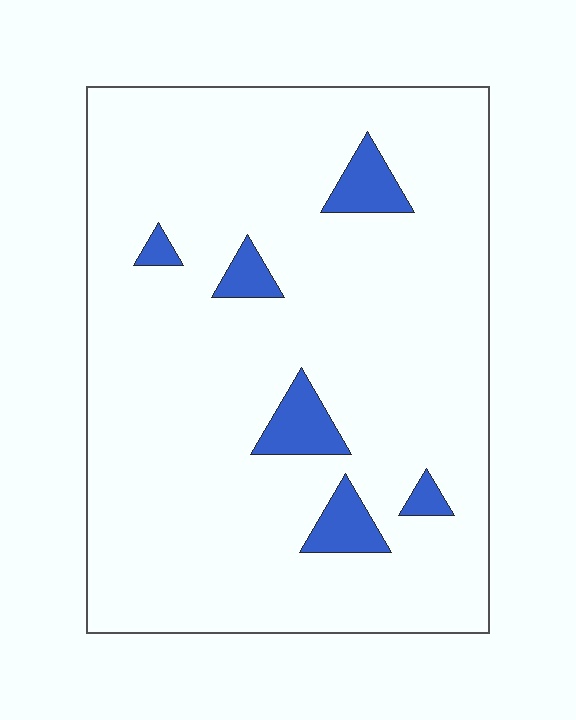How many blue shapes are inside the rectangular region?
6.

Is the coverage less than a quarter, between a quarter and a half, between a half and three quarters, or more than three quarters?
Less than a quarter.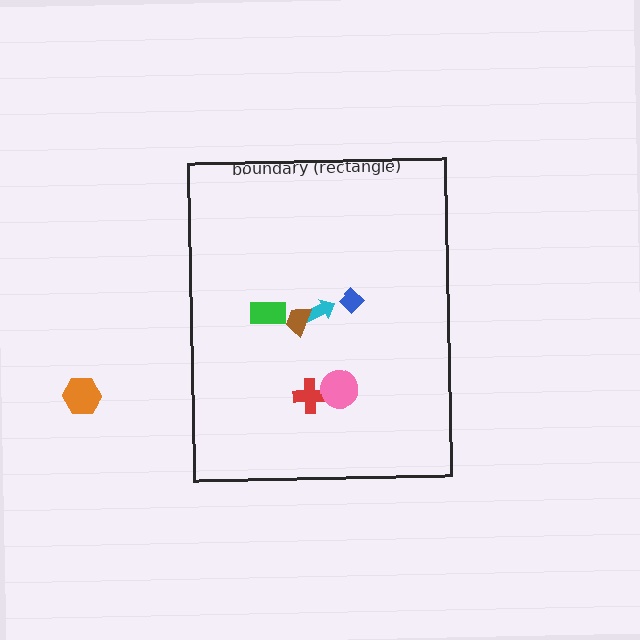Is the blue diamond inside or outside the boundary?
Inside.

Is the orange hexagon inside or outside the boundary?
Outside.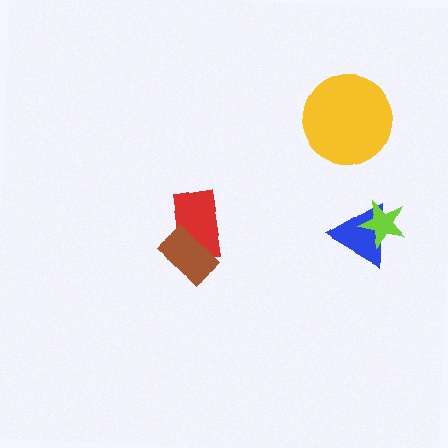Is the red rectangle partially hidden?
Yes, it is partially covered by another shape.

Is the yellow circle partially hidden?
No, no other shape covers it.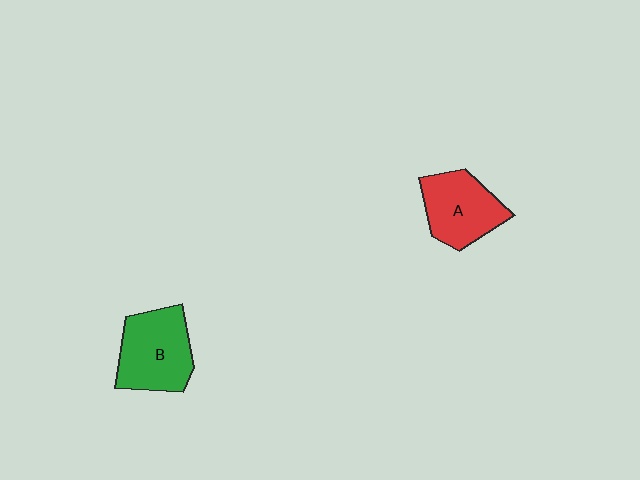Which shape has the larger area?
Shape B (green).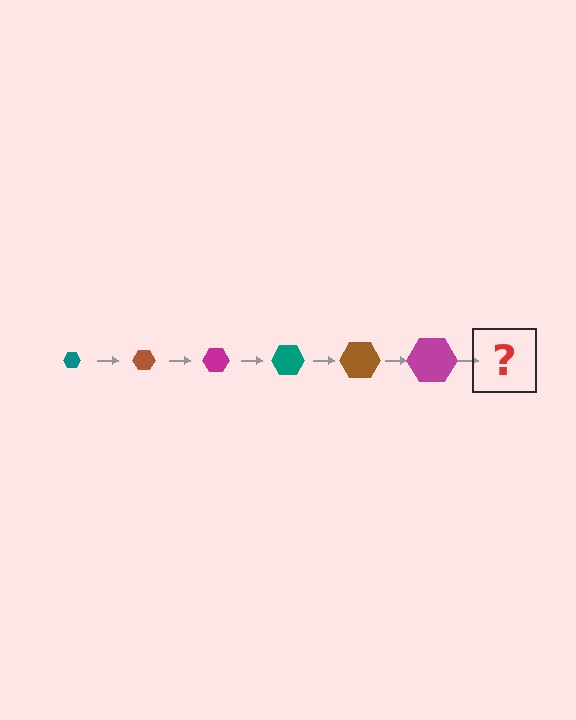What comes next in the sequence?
The next element should be a teal hexagon, larger than the previous one.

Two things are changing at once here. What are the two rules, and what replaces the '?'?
The two rules are that the hexagon grows larger each step and the color cycles through teal, brown, and magenta. The '?' should be a teal hexagon, larger than the previous one.